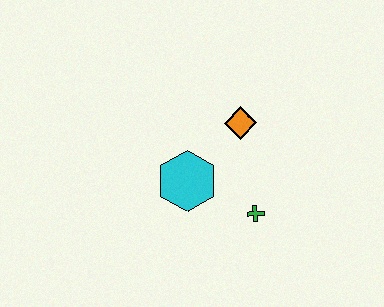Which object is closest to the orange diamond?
The cyan hexagon is closest to the orange diamond.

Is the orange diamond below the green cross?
No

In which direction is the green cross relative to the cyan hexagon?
The green cross is to the right of the cyan hexagon.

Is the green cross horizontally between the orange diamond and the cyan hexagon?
No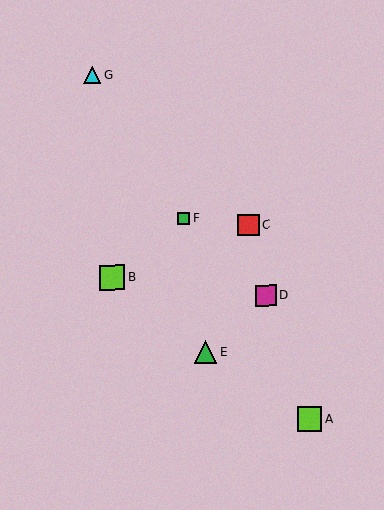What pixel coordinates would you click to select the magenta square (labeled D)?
Click at (266, 296) to select the magenta square D.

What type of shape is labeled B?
Shape B is a lime square.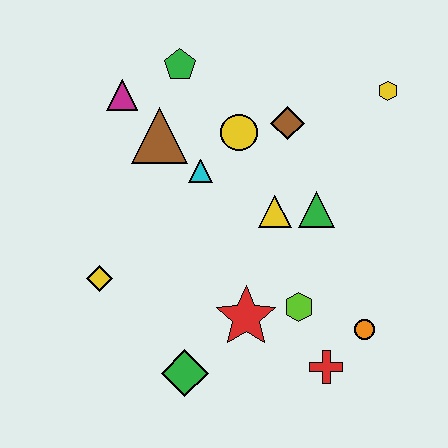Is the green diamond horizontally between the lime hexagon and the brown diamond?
No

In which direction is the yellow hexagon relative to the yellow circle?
The yellow hexagon is to the right of the yellow circle.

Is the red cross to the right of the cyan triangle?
Yes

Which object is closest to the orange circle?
The red cross is closest to the orange circle.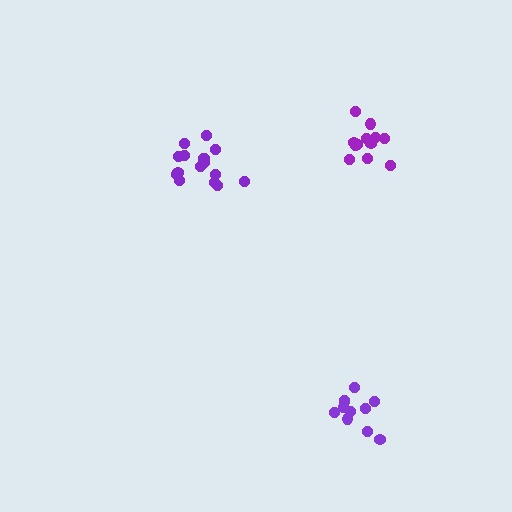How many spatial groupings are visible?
There are 3 spatial groupings.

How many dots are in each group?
Group 1: 16 dots, Group 2: 11 dots, Group 3: 12 dots (39 total).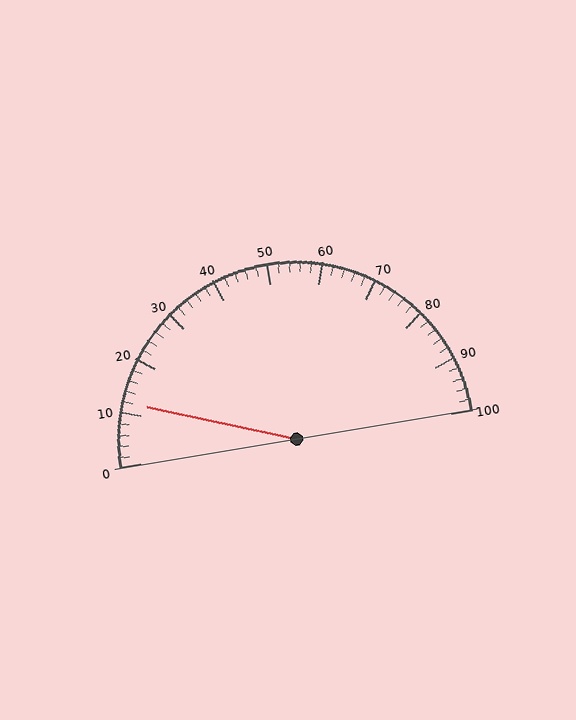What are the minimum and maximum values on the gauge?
The gauge ranges from 0 to 100.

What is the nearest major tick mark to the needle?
The nearest major tick mark is 10.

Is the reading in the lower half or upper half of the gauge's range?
The reading is in the lower half of the range (0 to 100).